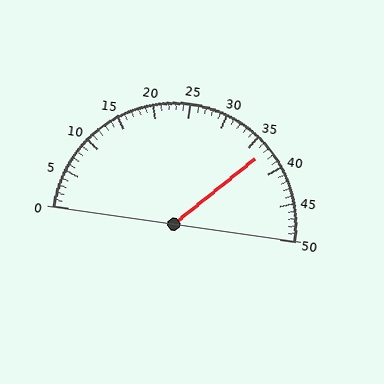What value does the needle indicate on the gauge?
The needle indicates approximately 37.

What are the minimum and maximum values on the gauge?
The gauge ranges from 0 to 50.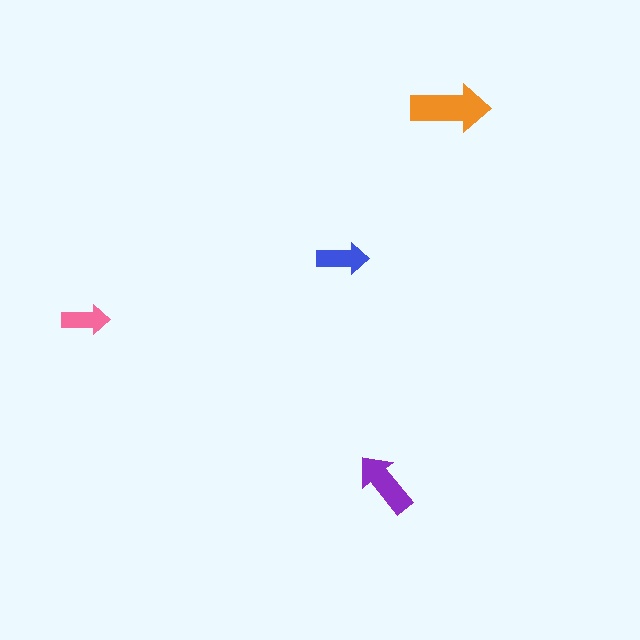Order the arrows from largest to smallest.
the orange one, the purple one, the blue one, the pink one.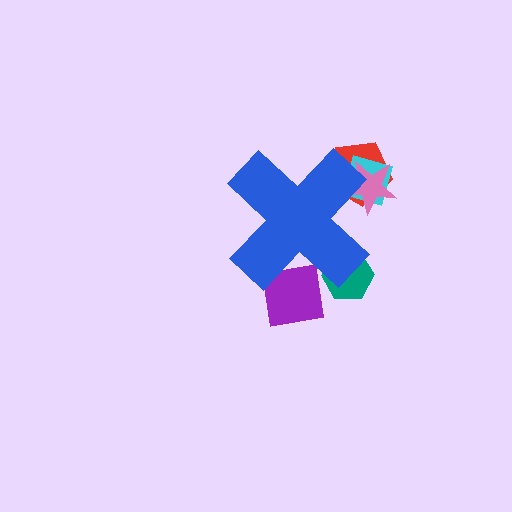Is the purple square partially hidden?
Yes, the purple square is partially hidden behind the blue cross.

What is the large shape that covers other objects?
A blue cross.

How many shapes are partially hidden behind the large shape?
5 shapes are partially hidden.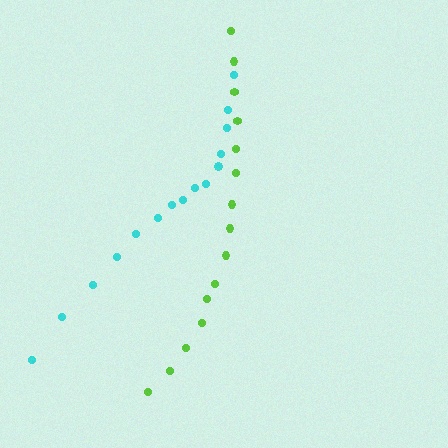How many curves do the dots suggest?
There are 2 distinct paths.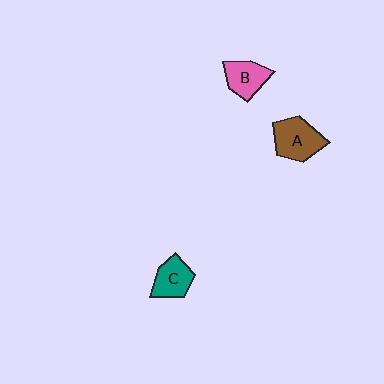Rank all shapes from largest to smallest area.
From largest to smallest: A (brown), C (teal), B (pink).